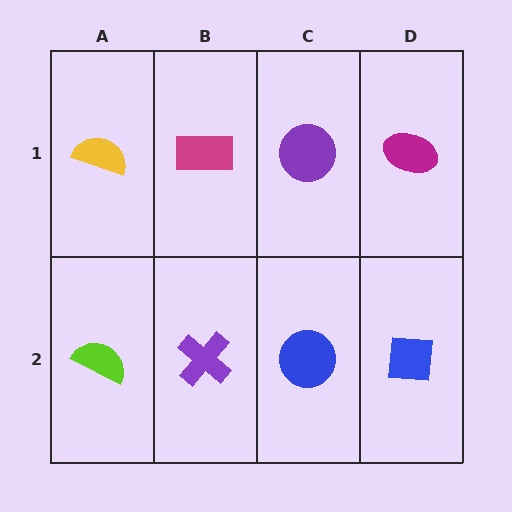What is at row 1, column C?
A purple circle.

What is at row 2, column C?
A blue circle.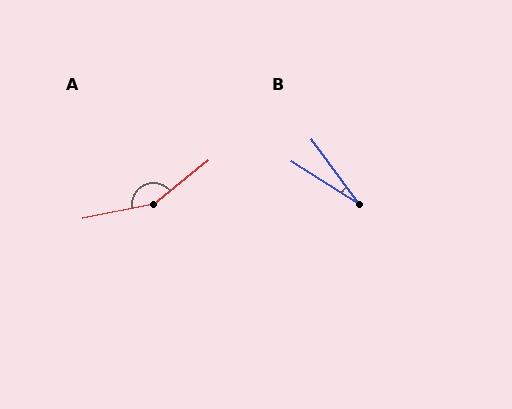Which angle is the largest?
A, at approximately 152 degrees.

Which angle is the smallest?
B, at approximately 21 degrees.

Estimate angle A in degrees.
Approximately 152 degrees.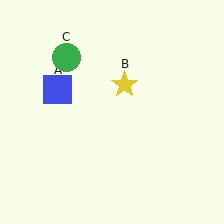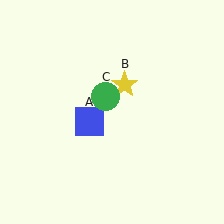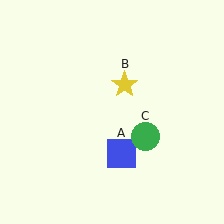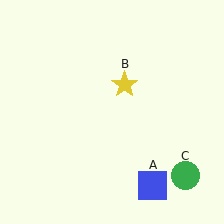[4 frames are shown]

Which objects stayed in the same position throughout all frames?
Yellow star (object B) remained stationary.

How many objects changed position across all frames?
2 objects changed position: blue square (object A), green circle (object C).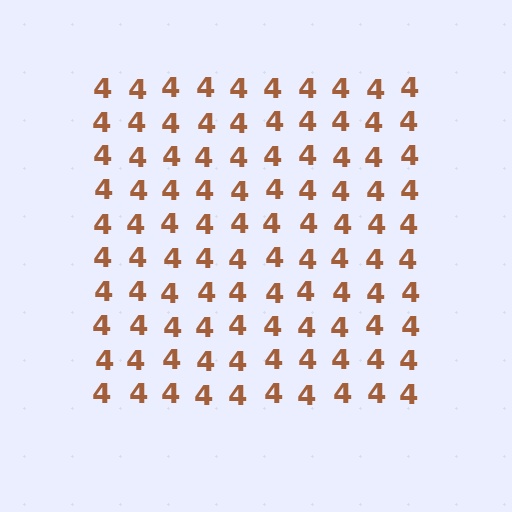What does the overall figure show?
The overall figure shows a square.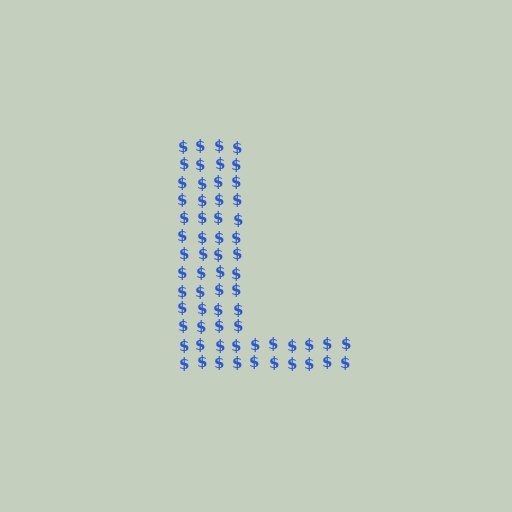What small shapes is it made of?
It is made of small dollar signs.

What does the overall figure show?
The overall figure shows the letter L.